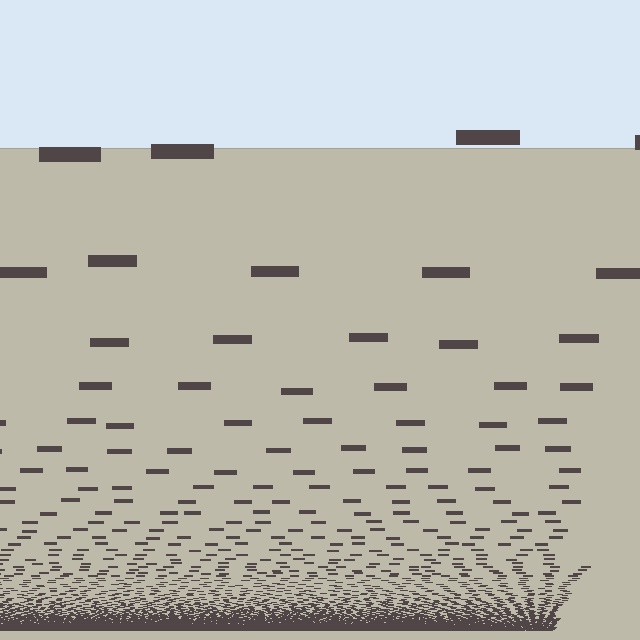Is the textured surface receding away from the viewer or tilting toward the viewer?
The surface appears to tilt toward the viewer. Texture elements get larger and sparser toward the top.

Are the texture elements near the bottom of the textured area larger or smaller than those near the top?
Smaller. The gradient is inverted — elements near the bottom are smaller and denser.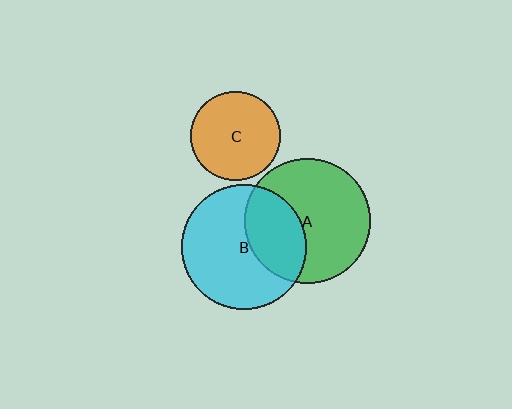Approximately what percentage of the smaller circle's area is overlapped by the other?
Approximately 35%.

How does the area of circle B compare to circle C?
Approximately 1.9 times.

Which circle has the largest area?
Circle A (green).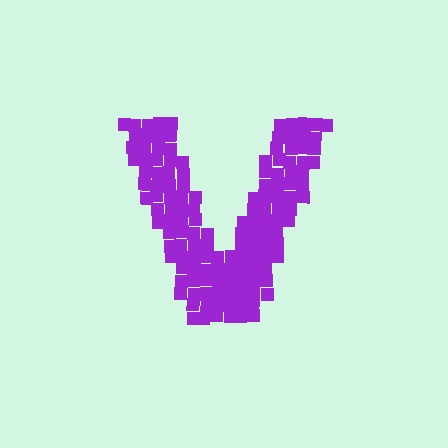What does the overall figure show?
The overall figure shows the letter V.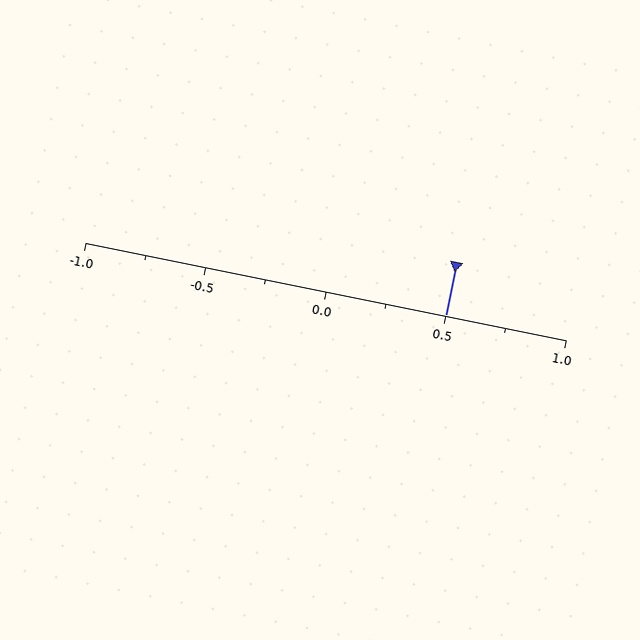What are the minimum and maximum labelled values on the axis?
The axis runs from -1.0 to 1.0.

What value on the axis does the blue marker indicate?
The marker indicates approximately 0.5.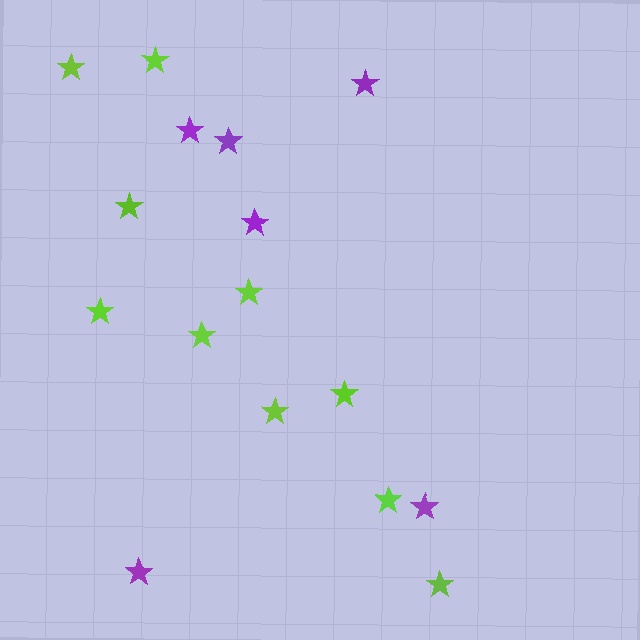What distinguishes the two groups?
There are 2 groups: one group of lime stars (10) and one group of purple stars (6).